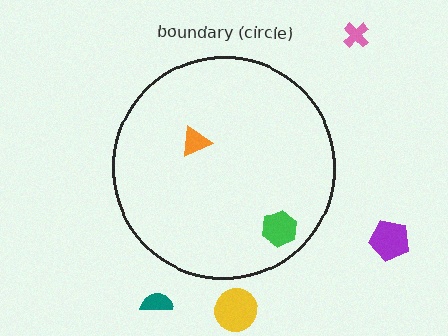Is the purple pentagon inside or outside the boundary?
Outside.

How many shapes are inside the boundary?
2 inside, 4 outside.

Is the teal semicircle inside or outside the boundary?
Outside.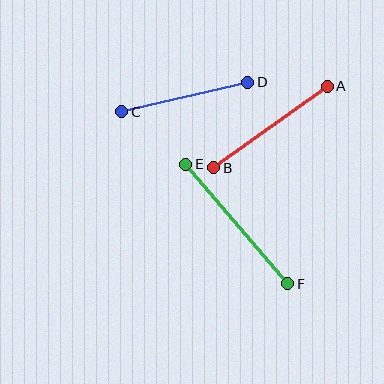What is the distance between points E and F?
The distance is approximately 157 pixels.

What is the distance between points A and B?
The distance is approximately 140 pixels.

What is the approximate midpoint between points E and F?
The midpoint is at approximately (237, 224) pixels.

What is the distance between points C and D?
The distance is approximately 129 pixels.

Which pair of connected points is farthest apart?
Points E and F are farthest apart.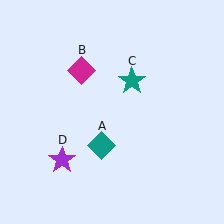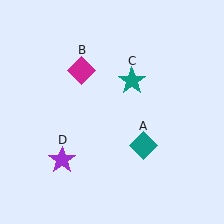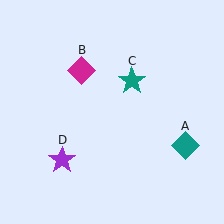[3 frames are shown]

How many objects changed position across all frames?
1 object changed position: teal diamond (object A).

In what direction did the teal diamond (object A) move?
The teal diamond (object A) moved right.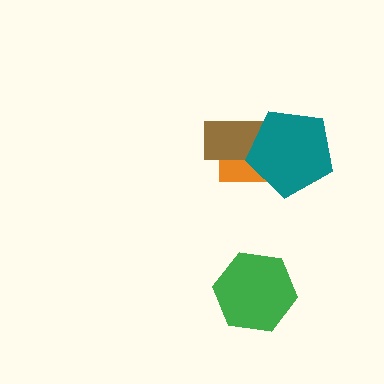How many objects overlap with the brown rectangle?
2 objects overlap with the brown rectangle.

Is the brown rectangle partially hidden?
Yes, it is partially covered by another shape.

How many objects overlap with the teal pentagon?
2 objects overlap with the teal pentagon.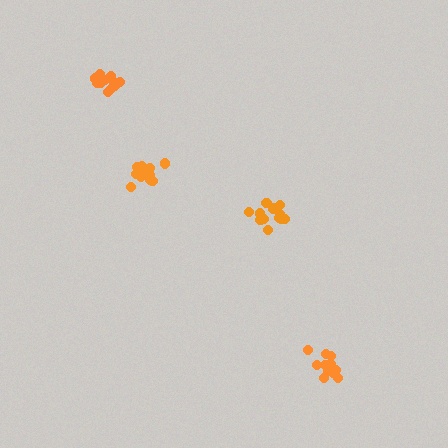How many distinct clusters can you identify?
There are 4 distinct clusters.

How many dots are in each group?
Group 1: 13 dots, Group 2: 14 dots, Group 3: 11 dots, Group 4: 13 dots (51 total).